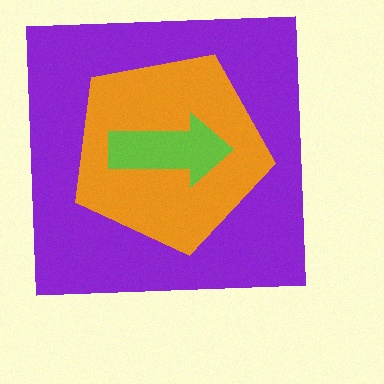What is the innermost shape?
The lime arrow.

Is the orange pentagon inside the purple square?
Yes.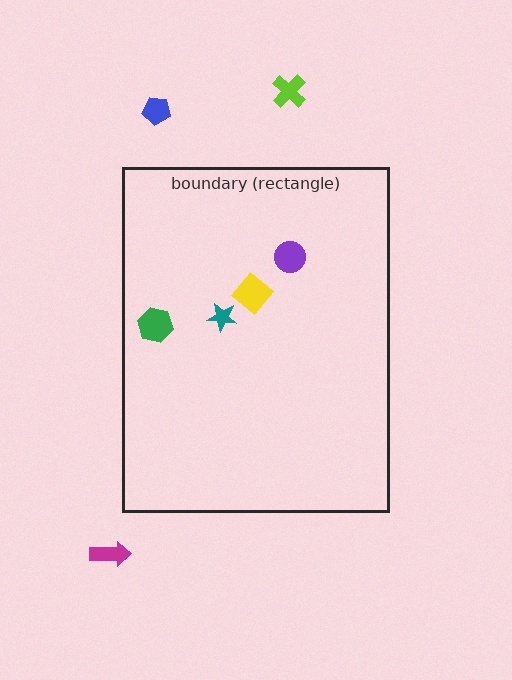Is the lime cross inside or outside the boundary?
Outside.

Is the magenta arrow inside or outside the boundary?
Outside.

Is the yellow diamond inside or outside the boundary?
Inside.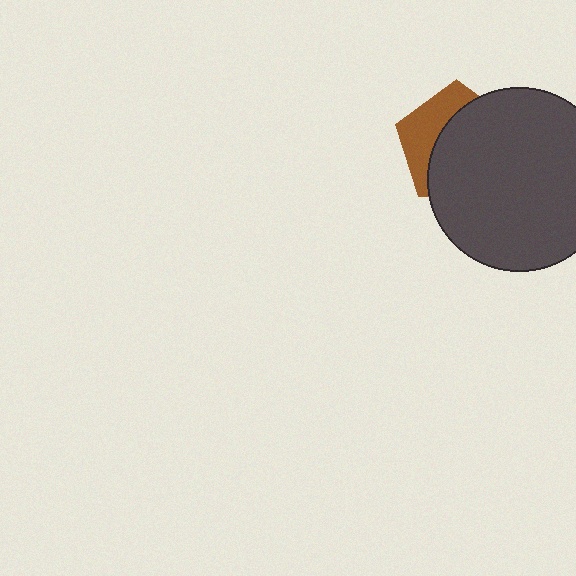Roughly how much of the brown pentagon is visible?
A small part of it is visible (roughly 35%).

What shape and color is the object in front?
The object in front is a dark gray circle.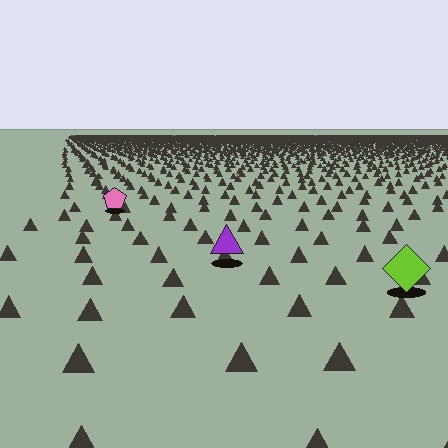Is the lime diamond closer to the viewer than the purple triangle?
Yes. The lime diamond is closer — you can tell from the texture gradient: the ground texture is coarser near it.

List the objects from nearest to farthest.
From nearest to farthest: the lime diamond, the purple triangle, the pink pentagon.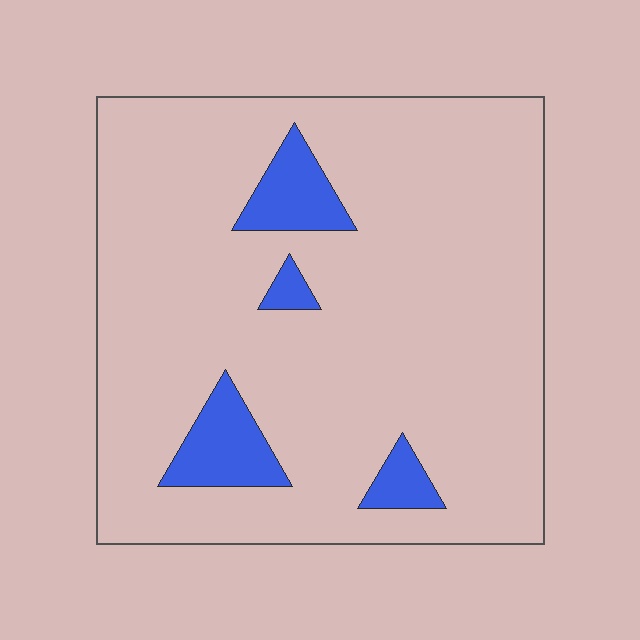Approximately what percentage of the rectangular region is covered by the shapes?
Approximately 10%.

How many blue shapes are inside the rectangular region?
4.